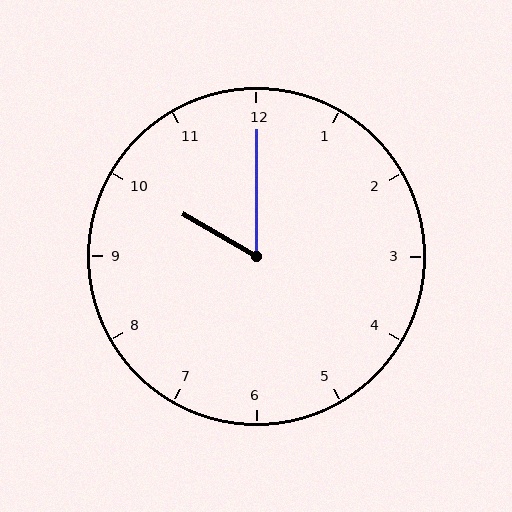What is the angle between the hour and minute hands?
Approximately 60 degrees.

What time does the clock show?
10:00.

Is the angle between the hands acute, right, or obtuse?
It is acute.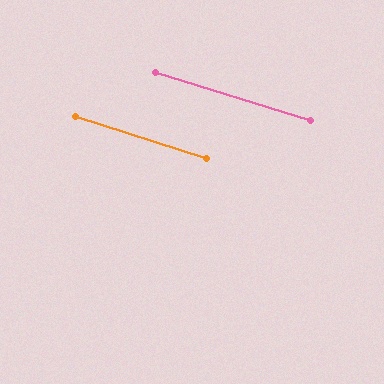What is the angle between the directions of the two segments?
Approximately 1 degree.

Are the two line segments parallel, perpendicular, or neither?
Parallel — their directions differ by only 0.6°.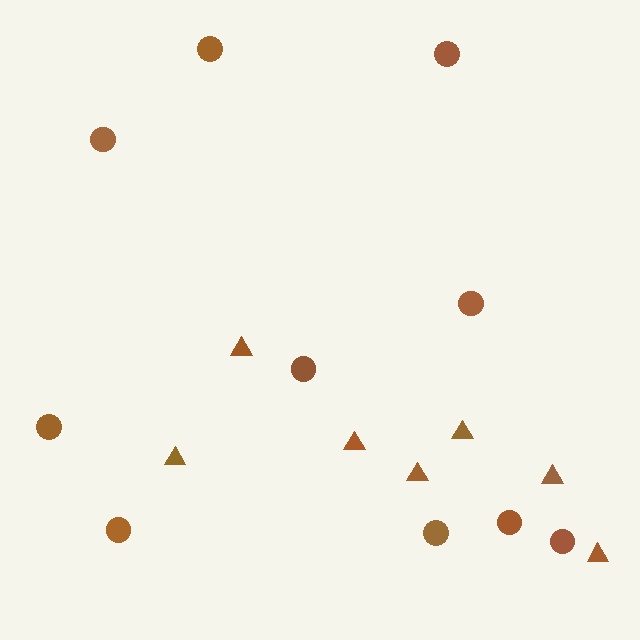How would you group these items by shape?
There are 2 groups: one group of circles (10) and one group of triangles (7).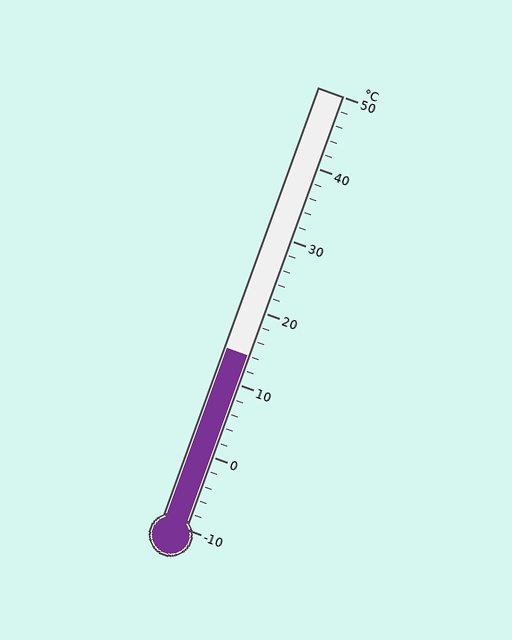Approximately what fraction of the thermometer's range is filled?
The thermometer is filled to approximately 40% of its range.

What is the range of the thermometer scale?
The thermometer scale ranges from -10°C to 50°C.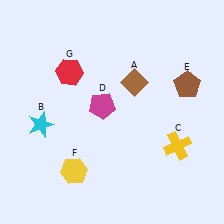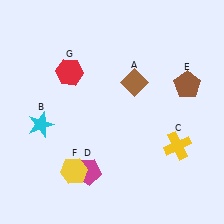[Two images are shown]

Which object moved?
The magenta pentagon (D) moved down.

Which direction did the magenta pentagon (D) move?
The magenta pentagon (D) moved down.